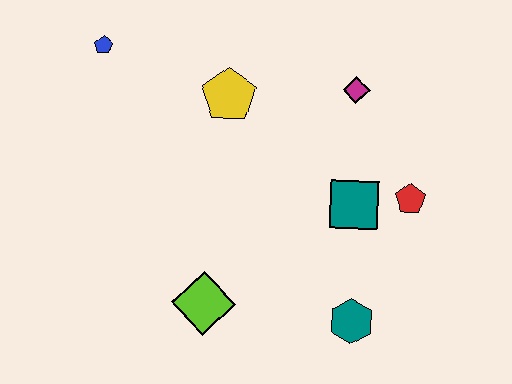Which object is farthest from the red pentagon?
The blue pentagon is farthest from the red pentagon.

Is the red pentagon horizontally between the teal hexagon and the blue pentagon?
No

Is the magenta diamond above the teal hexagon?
Yes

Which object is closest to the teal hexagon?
The teal square is closest to the teal hexagon.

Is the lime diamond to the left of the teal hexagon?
Yes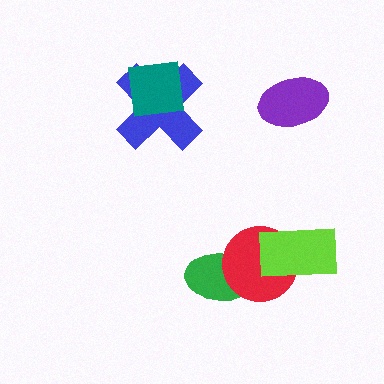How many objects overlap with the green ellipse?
1 object overlaps with the green ellipse.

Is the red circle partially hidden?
Yes, it is partially covered by another shape.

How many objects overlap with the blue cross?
1 object overlaps with the blue cross.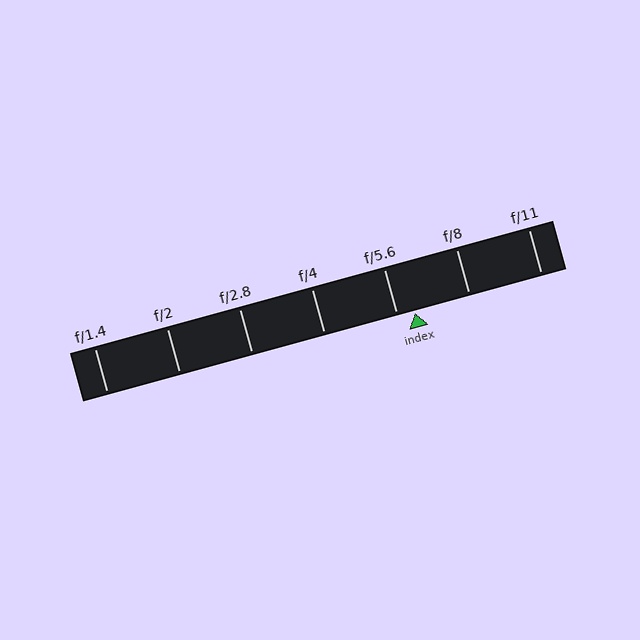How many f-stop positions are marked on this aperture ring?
There are 7 f-stop positions marked.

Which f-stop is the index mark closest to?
The index mark is closest to f/5.6.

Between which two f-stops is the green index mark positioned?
The index mark is between f/5.6 and f/8.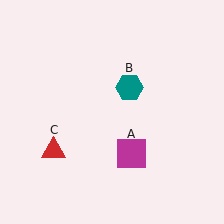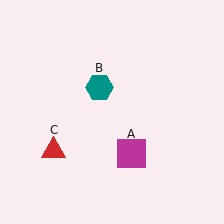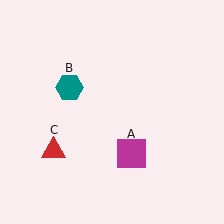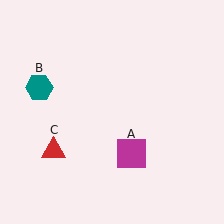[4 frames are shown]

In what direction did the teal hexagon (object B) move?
The teal hexagon (object B) moved left.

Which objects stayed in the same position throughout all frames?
Magenta square (object A) and red triangle (object C) remained stationary.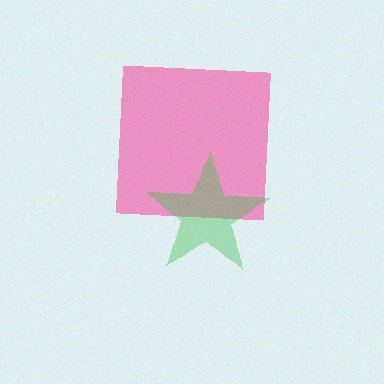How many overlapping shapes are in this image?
There are 2 overlapping shapes in the image.